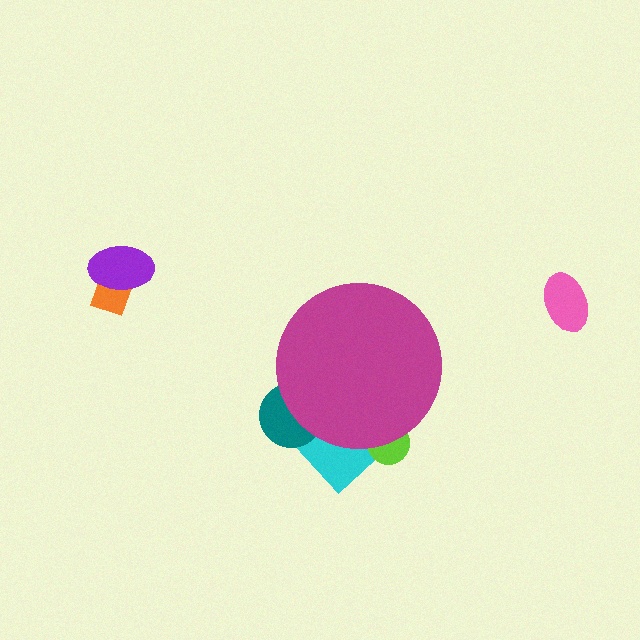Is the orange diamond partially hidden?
No, the orange diamond is fully visible.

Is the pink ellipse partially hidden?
No, the pink ellipse is fully visible.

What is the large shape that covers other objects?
A magenta circle.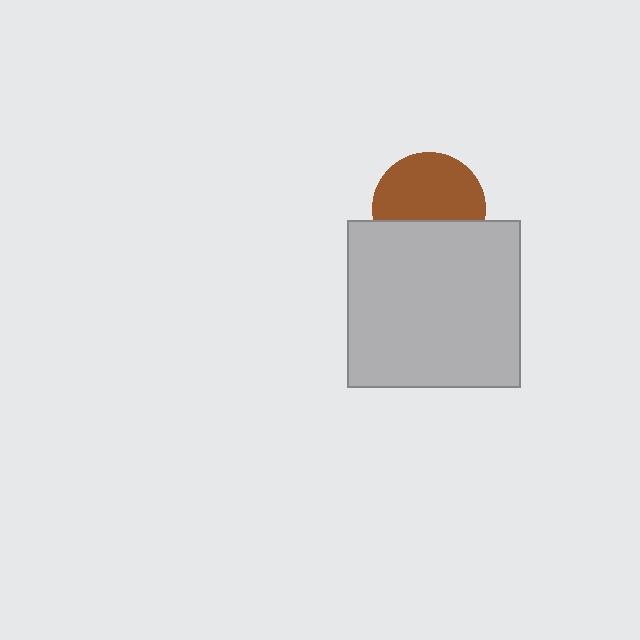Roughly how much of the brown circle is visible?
About half of it is visible (roughly 62%).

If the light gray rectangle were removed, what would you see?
You would see the complete brown circle.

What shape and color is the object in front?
The object in front is a light gray rectangle.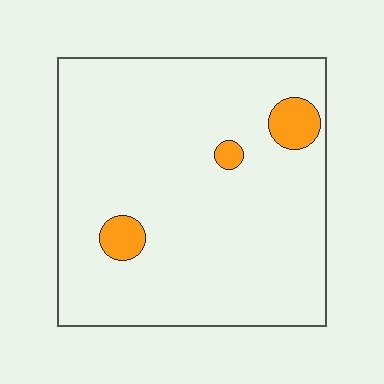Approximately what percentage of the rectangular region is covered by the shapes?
Approximately 5%.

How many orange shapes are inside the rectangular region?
3.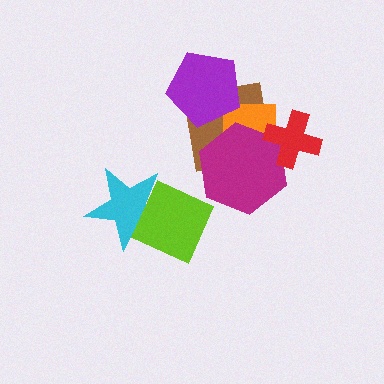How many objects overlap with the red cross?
2 objects overlap with the red cross.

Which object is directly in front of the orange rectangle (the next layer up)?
The magenta hexagon is directly in front of the orange rectangle.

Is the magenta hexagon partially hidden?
Yes, it is partially covered by another shape.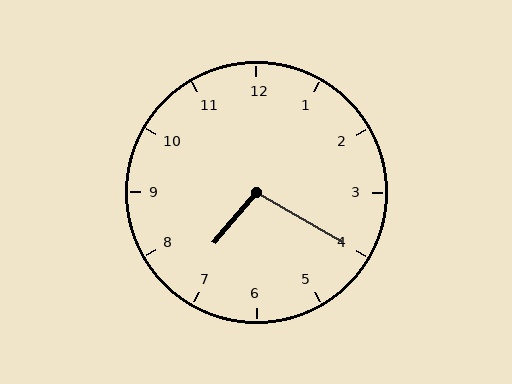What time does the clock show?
7:20.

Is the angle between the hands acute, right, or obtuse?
It is obtuse.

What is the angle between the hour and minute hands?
Approximately 100 degrees.